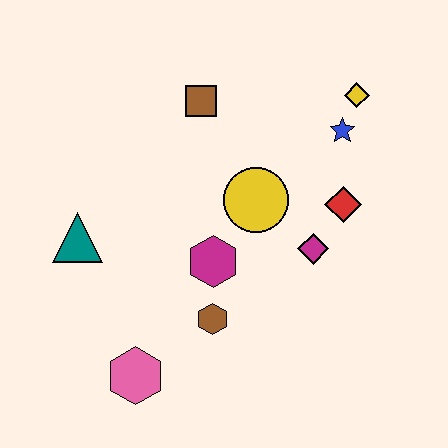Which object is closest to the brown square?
The yellow circle is closest to the brown square.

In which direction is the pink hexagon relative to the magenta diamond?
The pink hexagon is to the left of the magenta diamond.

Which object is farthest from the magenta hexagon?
The yellow diamond is farthest from the magenta hexagon.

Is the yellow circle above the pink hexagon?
Yes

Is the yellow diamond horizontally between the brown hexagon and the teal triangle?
No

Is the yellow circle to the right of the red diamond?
No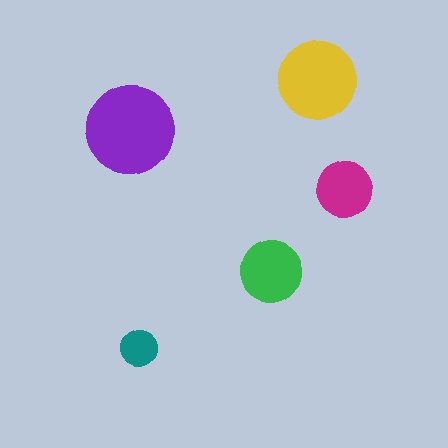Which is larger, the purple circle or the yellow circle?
The purple one.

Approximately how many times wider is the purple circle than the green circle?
About 1.5 times wider.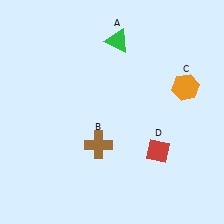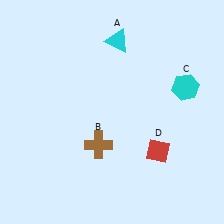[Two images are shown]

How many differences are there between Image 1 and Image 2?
There are 2 differences between the two images.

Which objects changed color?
A changed from green to cyan. C changed from orange to cyan.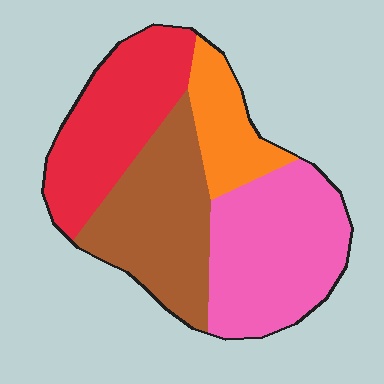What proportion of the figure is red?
Red covers around 25% of the figure.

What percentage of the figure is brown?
Brown covers around 30% of the figure.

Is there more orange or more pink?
Pink.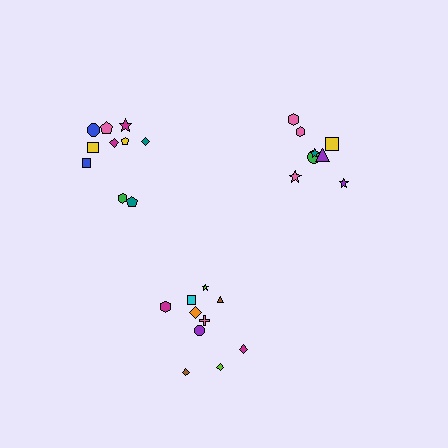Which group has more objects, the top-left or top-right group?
The top-left group.